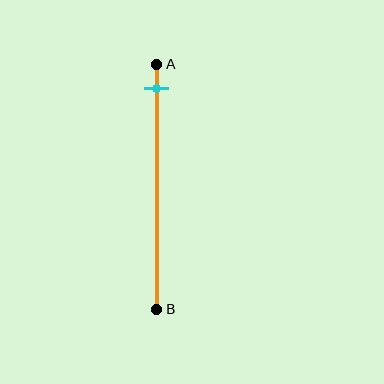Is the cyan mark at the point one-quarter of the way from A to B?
No, the mark is at about 10% from A, not at the 25% one-quarter point.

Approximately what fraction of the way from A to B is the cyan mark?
The cyan mark is approximately 10% of the way from A to B.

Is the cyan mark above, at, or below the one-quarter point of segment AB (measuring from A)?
The cyan mark is above the one-quarter point of segment AB.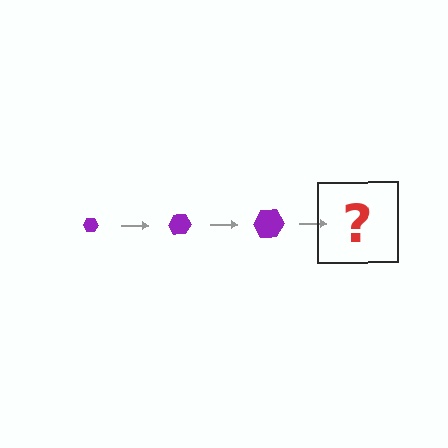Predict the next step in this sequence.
The next step is a purple hexagon, larger than the previous one.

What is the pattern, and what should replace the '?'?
The pattern is that the hexagon gets progressively larger each step. The '?' should be a purple hexagon, larger than the previous one.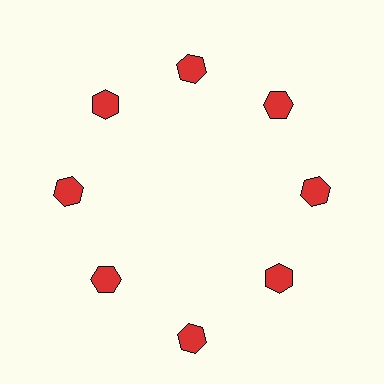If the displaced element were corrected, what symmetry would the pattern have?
It would have 8-fold rotational symmetry — the pattern would map onto itself every 45 degrees.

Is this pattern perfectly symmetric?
No. The 8 red hexagons are arranged in a ring, but one element near the 6 o'clock position is pushed outward from the center, breaking the 8-fold rotational symmetry.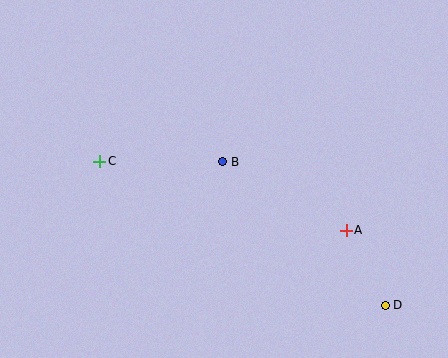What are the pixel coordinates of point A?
Point A is at (346, 230).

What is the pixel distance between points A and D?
The distance between A and D is 84 pixels.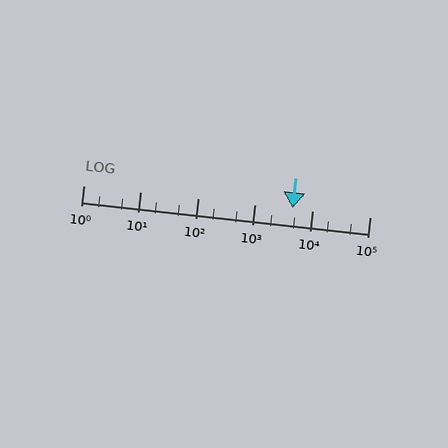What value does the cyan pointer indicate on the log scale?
The pointer indicates approximately 4500.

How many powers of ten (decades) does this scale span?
The scale spans 5 decades, from 1 to 100000.